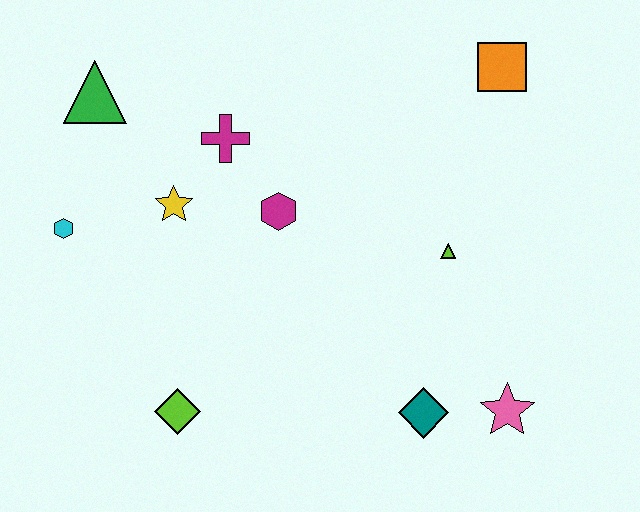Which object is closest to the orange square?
The lime triangle is closest to the orange square.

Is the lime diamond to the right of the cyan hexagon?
Yes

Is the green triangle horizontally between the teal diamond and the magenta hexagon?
No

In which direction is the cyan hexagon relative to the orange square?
The cyan hexagon is to the left of the orange square.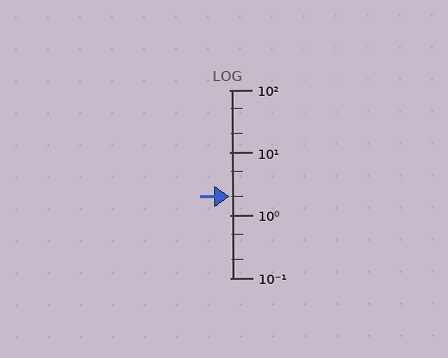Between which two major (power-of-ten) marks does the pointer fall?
The pointer is between 1 and 10.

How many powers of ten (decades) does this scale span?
The scale spans 3 decades, from 0.1 to 100.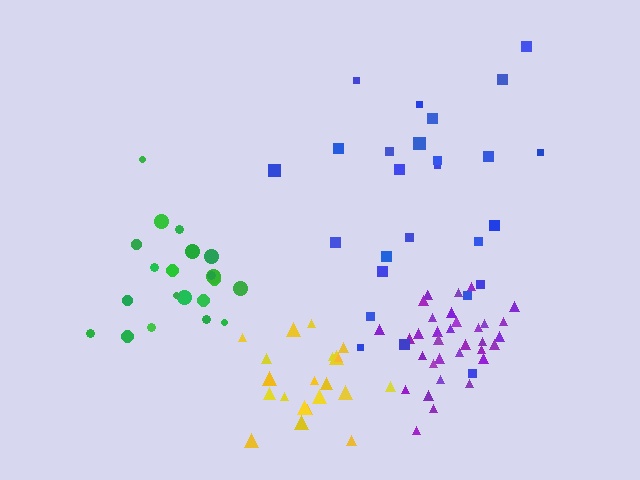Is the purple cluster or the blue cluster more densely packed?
Purple.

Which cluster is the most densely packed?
Purple.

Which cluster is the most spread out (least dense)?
Blue.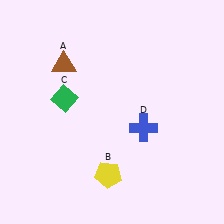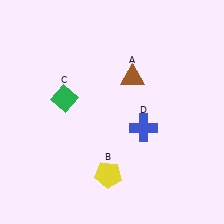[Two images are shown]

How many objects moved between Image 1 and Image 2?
1 object moved between the two images.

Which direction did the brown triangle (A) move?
The brown triangle (A) moved right.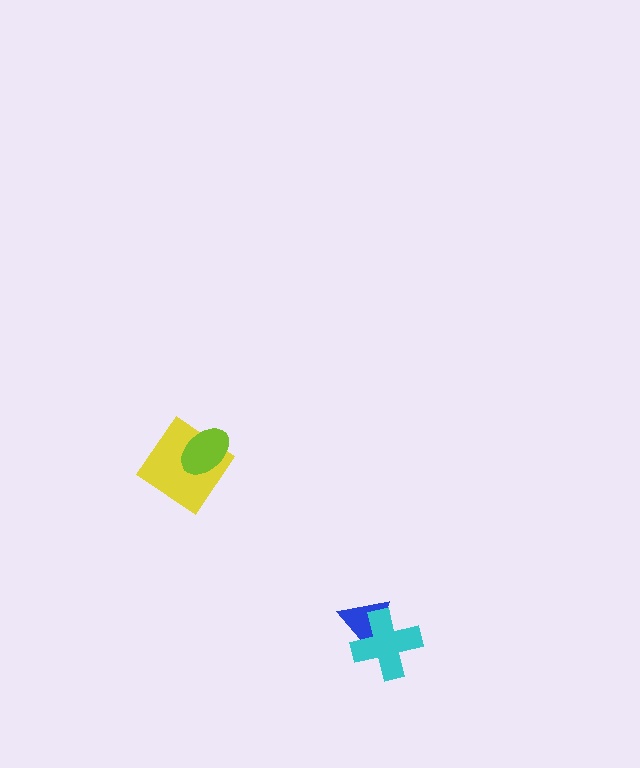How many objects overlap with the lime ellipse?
1 object overlaps with the lime ellipse.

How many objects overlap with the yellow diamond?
1 object overlaps with the yellow diamond.